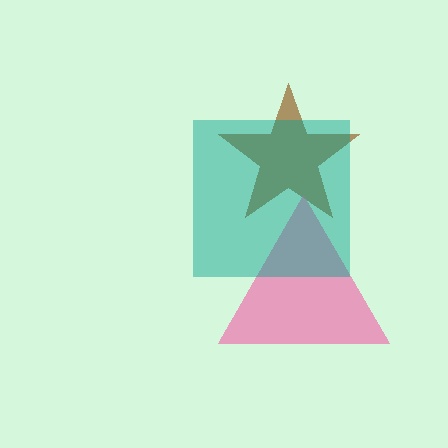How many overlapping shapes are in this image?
There are 3 overlapping shapes in the image.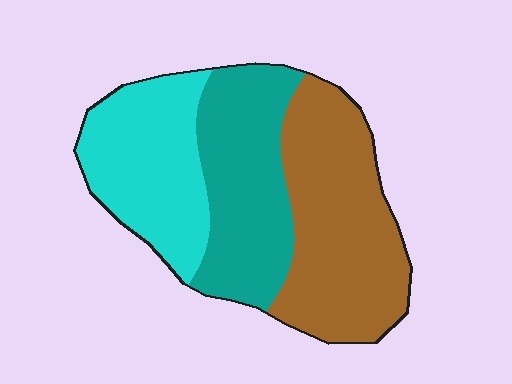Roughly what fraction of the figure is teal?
Teal takes up about one third (1/3) of the figure.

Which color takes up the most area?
Brown, at roughly 40%.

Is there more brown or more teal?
Brown.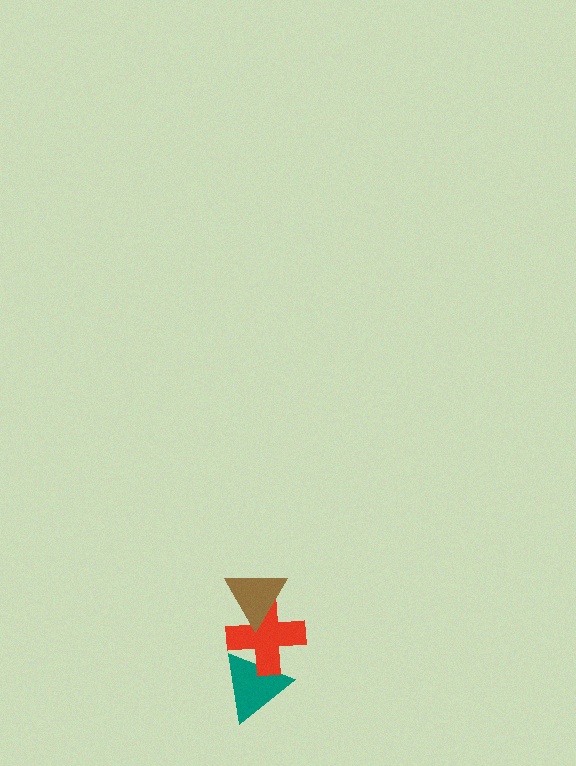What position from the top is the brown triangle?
The brown triangle is 1st from the top.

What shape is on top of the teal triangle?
The red cross is on top of the teal triangle.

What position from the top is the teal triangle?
The teal triangle is 3rd from the top.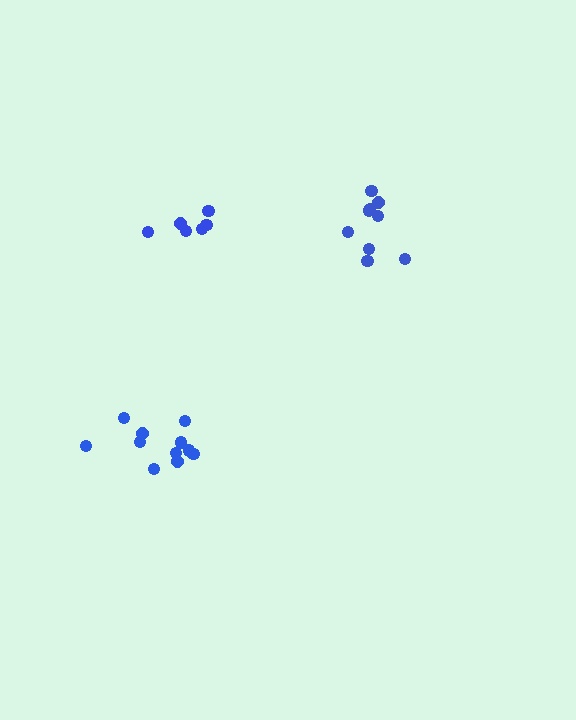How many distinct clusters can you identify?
There are 3 distinct clusters.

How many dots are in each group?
Group 1: 6 dots, Group 2: 9 dots, Group 3: 11 dots (26 total).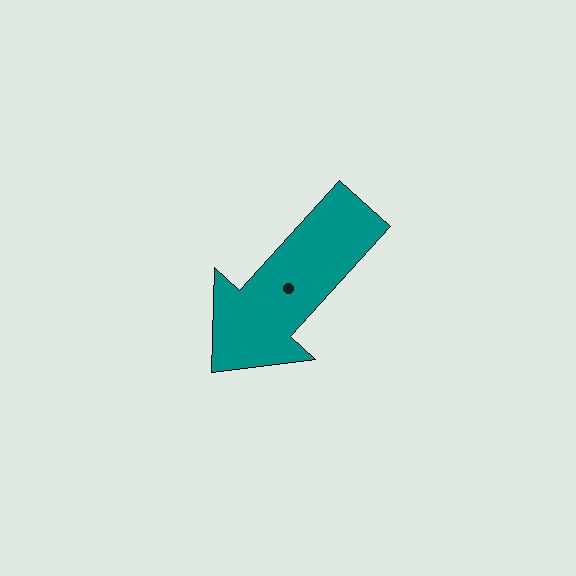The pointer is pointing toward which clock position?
Roughly 7 o'clock.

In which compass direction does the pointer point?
Southwest.